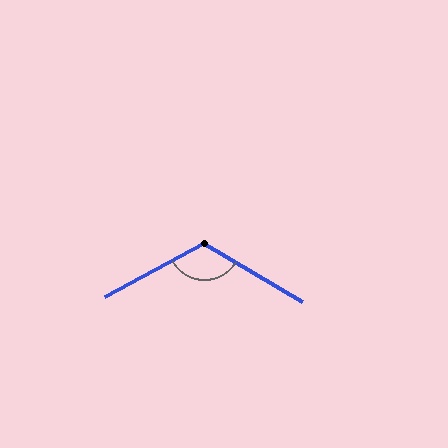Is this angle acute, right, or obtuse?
It is obtuse.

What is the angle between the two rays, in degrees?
Approximately 121 degrees.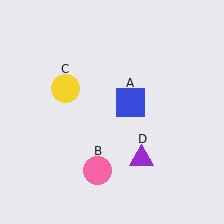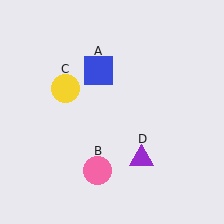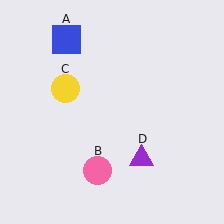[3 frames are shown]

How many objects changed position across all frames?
1 object changed position: blue square (object A).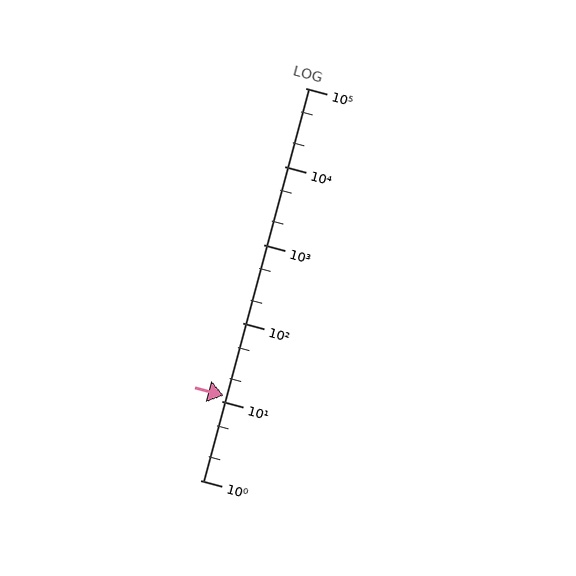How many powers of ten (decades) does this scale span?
The scale spans 5 decades, from 1 to 100000.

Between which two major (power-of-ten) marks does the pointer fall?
The pointer is between 10 and 100.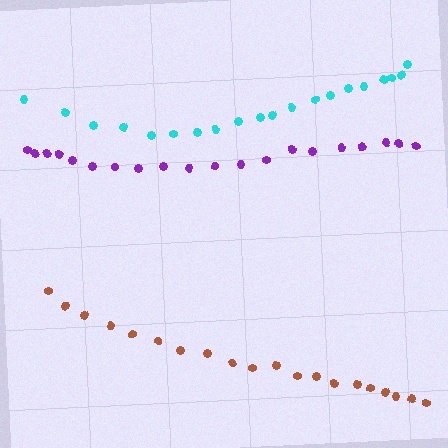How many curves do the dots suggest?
There are 3 distinct paths.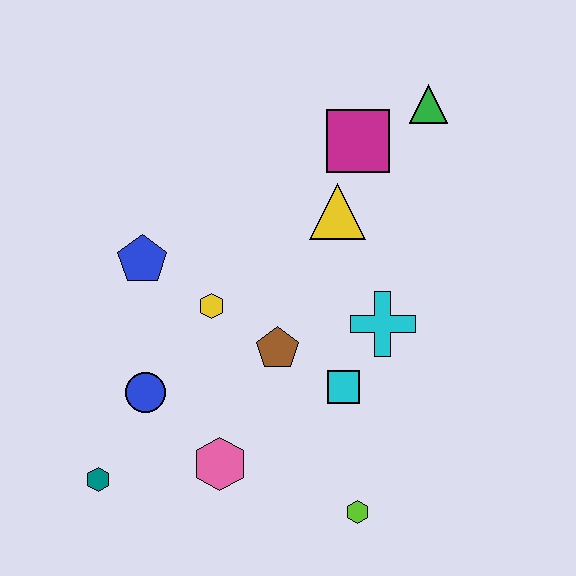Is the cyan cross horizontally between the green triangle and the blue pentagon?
Yes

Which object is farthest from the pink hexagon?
The green triangle is farthest from the pink hexagon.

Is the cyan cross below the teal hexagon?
No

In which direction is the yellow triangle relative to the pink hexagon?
The yellow triangle is above the pink hexagon.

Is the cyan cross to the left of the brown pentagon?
No